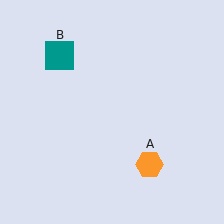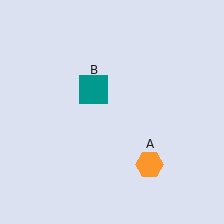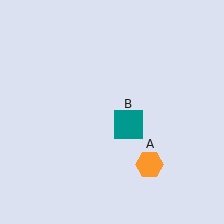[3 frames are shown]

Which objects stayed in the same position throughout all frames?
Orange hexagon (object A) remained stationary.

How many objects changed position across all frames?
1 object changed position: teal square (object B).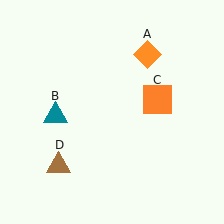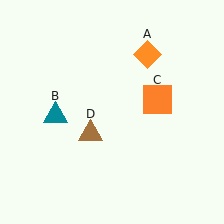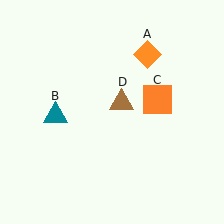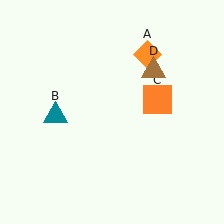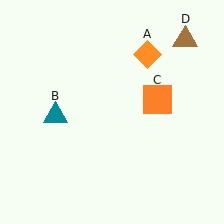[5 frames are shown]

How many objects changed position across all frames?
1 object changed position: brown triangle (object D).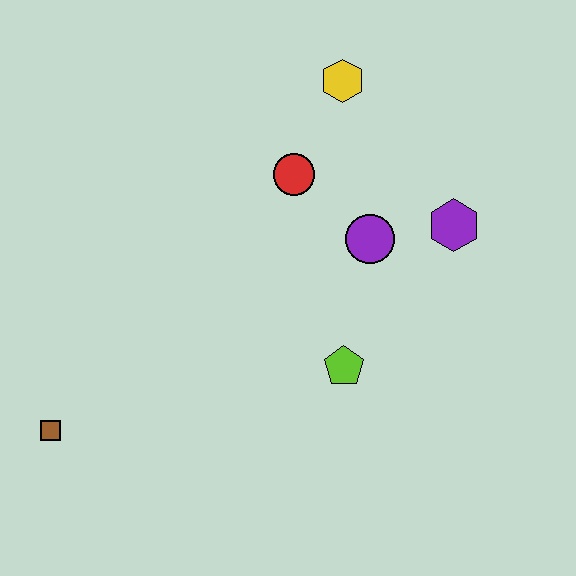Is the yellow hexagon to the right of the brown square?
Yes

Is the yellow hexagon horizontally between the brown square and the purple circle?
Yes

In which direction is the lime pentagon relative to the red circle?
The lime pentagon is below the red circle.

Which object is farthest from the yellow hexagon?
The brown square is farthest from the yellow hexagon.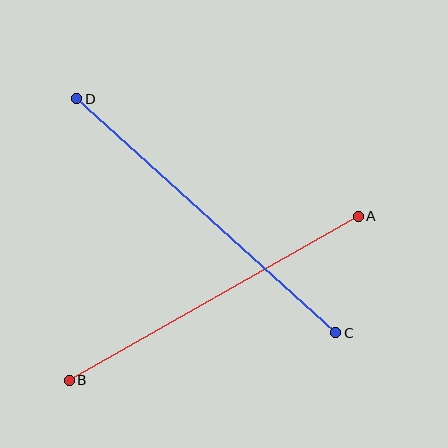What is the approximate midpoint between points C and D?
The midpoint is at approximately (206, 216) pixels.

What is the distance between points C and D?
The distance is approximately 349 pixels.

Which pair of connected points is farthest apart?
Points C and D are farthest apart.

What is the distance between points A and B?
The distance is approximately 332 pixels.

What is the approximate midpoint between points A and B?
The midpoint is at approximately (214, 298) pixels.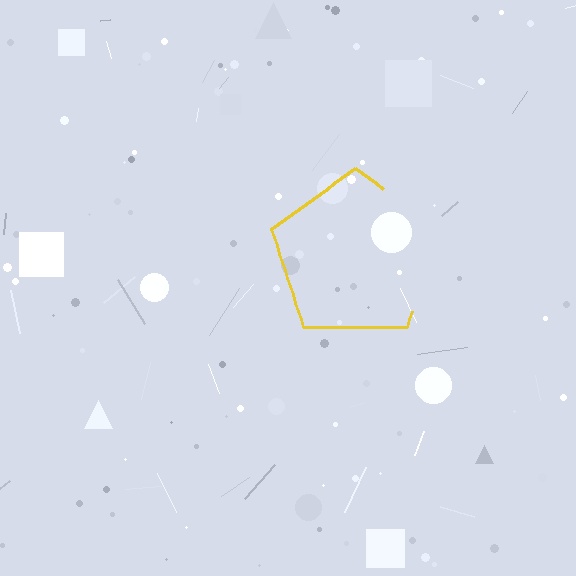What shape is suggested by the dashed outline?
The dashed outline suggests a pentagon.